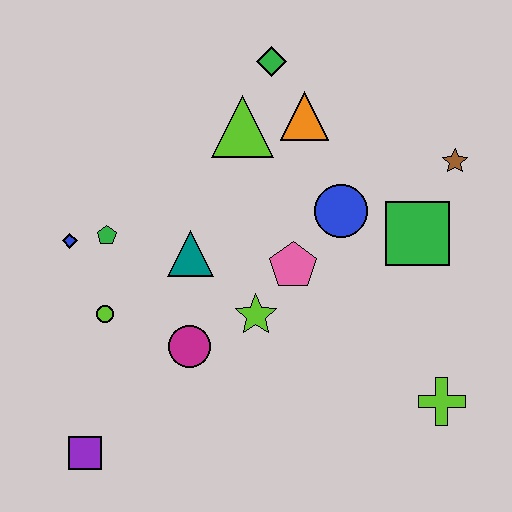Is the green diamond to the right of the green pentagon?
Yes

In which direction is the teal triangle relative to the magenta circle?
The teal triangle is above the magenta circle.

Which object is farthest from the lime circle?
The brown star is farthest from the lime circle.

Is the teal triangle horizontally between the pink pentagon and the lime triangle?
No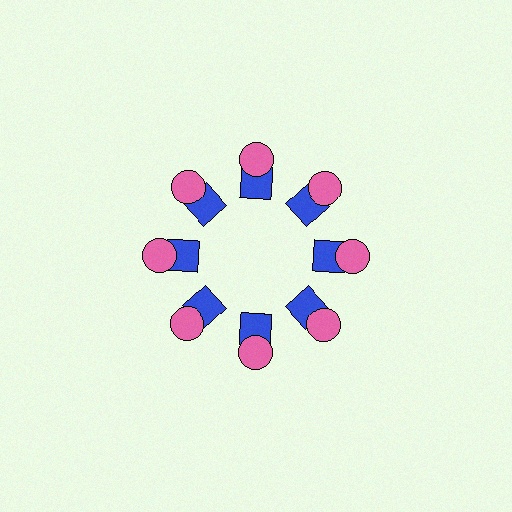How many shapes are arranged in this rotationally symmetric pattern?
There are 16 shapes, arranged in 8 groups of 2.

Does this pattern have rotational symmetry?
Yes, this pattern has 8-fold rotational symmetry. It looks the same after rotating 45 degrees around the center.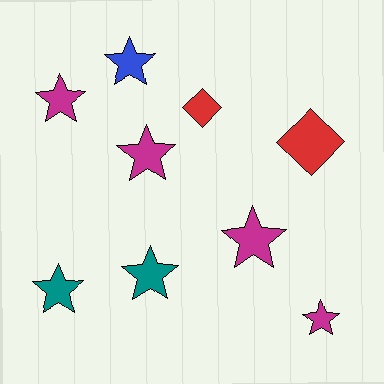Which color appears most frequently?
Magenta, with 4 objects.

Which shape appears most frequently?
Star, with 7 objects.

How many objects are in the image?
There are 9 objects.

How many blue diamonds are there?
There are no blue diamonds.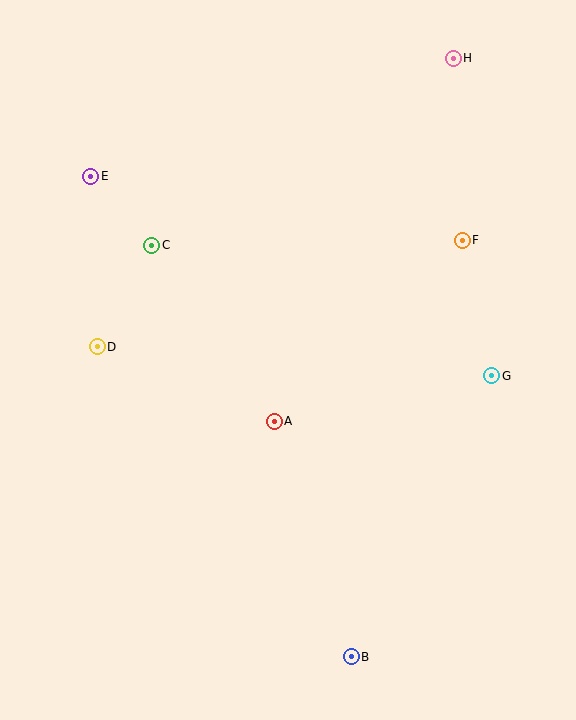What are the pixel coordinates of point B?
Point B is at (351, 657).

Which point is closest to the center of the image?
Point A at (274, 421) is closest to the center.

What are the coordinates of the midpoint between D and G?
The midpoint between D and G is at (295, 361).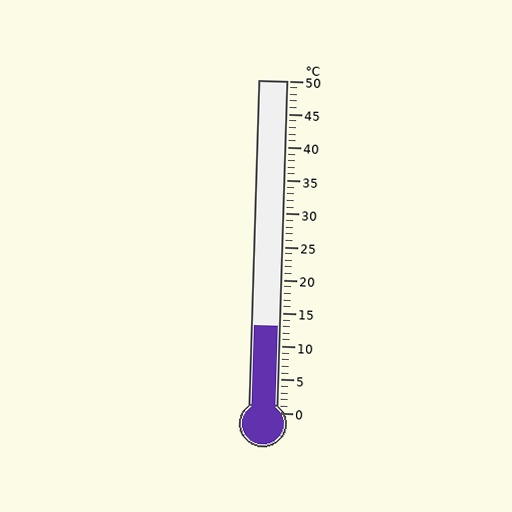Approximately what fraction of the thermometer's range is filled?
The thermometer is filled to approximately 25% of its range.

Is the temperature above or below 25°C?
The temperature is below 25°C.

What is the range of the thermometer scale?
The thermometer scale ranges from 0°C to 50°C.